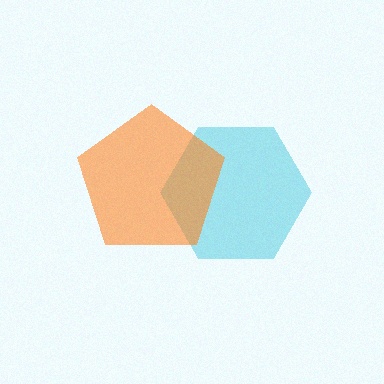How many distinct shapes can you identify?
There are 2 distinct shapes: a cyan hexagon, an orange pentagon.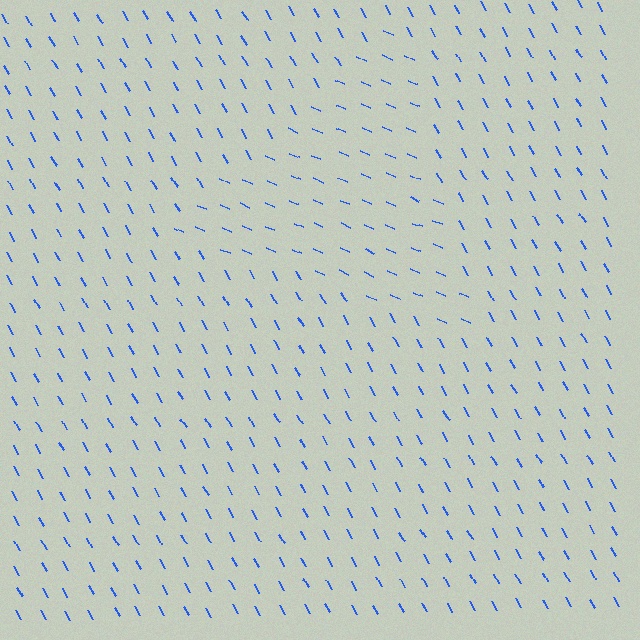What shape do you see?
I see a triangle.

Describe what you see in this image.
The image is filled with small blue line segments. A triangle region in the image has lines oriented differently from the surrounding lines, creating a visible texture boundary.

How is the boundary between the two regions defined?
The boundary is defined purely by a change in line orientation (approximately 38 degrees difference). All lines are the same color and thickness.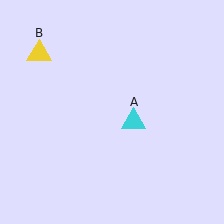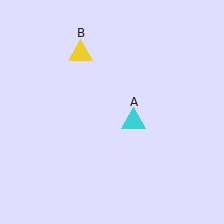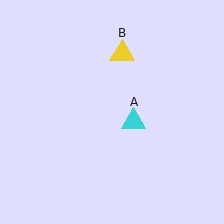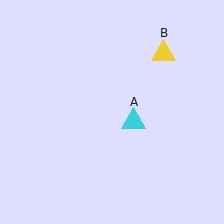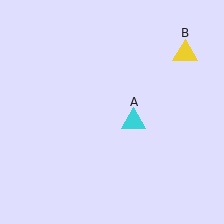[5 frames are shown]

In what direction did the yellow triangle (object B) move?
The yellow triangle (object B) moved right.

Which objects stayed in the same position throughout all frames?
Cyan triangle (object A) remained stationary.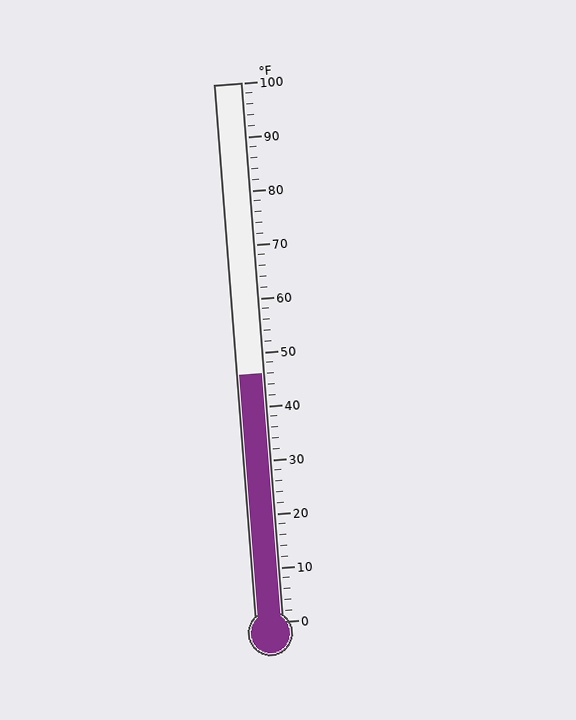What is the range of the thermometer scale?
The thermometer scale ranges from 0°F to 100°F.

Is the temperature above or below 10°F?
The temperature is above 10°F.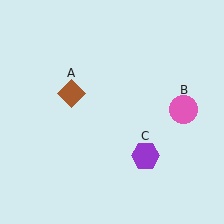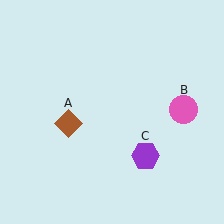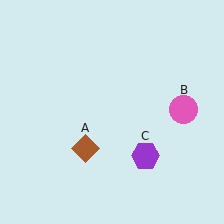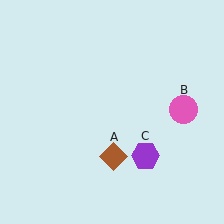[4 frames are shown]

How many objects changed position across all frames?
1 object changed position: brown diamond (object A).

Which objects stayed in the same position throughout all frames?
Pink circle (object B) and purple hexagon (object C) remained stationary.